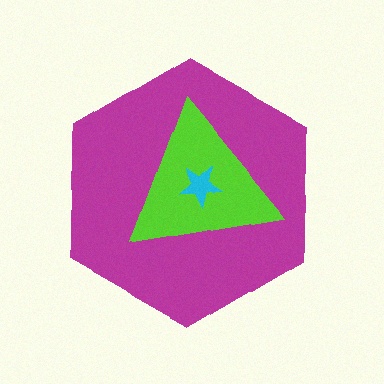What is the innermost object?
The cyan star.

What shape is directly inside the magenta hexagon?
The lime triangle.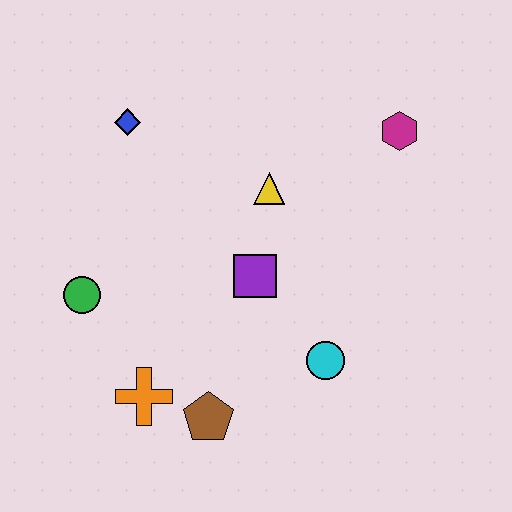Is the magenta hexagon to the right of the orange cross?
Yes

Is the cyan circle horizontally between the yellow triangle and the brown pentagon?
No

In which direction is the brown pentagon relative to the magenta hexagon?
The brown pentagon is below the magenta hexagon.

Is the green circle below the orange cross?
No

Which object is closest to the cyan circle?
The purple square is closest to the cyan circle.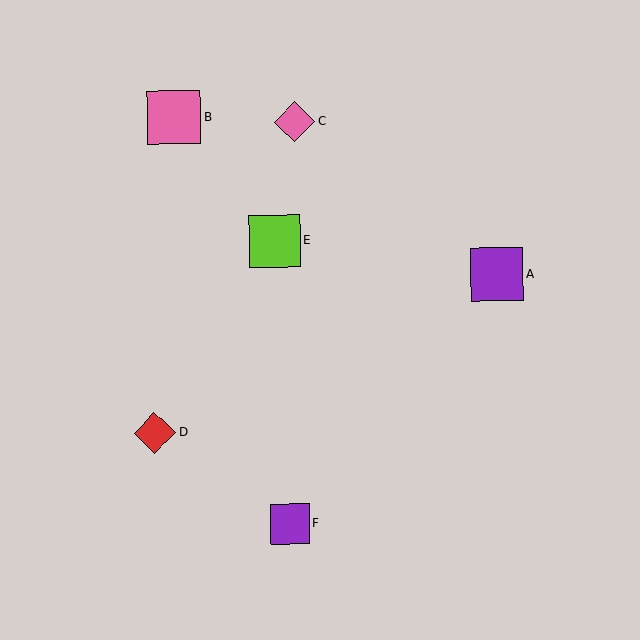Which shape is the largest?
The pink square (labeled B) is the largest.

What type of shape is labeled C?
Shape C is a pink diamond.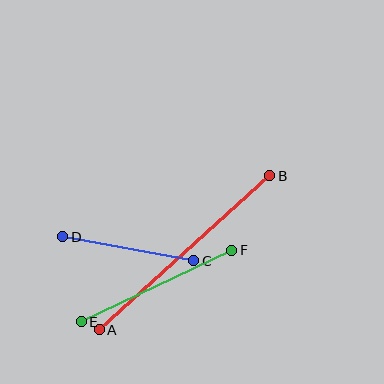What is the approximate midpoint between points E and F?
The midpoint is at approximately (157, 286) pixels.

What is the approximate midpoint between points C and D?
The midpoint is at approximately (128, 249) pixels.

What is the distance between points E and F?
The distance is approximately 167 pixels.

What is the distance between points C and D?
The distance is approximately 133 pixels.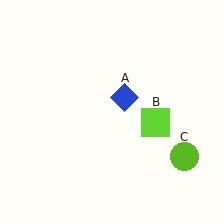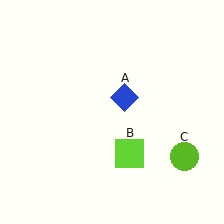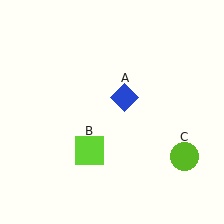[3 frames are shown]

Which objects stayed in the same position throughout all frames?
Blue diamond (object A) and lime circle (object C) remained stationary.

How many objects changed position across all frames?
1 object changed position: lime square (object B).